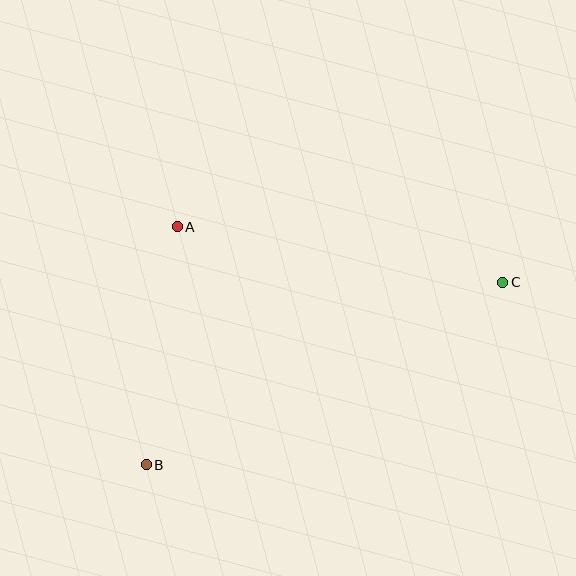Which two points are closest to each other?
Points A and B are closest to each other.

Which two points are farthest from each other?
Points B and C are farthest from each other.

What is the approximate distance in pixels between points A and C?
The distance between A and C is approximately 330 pixels.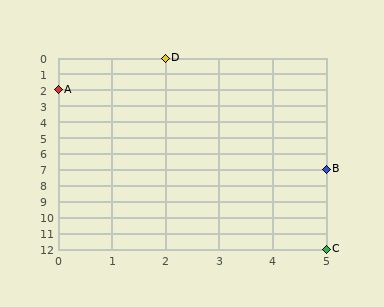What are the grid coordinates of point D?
Point D is at grid coordinates (2, 0).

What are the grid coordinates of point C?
Point C is at grid coordinates (5, 12).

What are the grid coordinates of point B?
Point B is at grid coordinates (5, 7).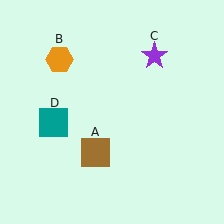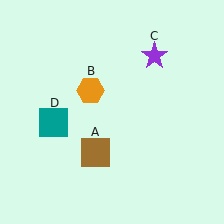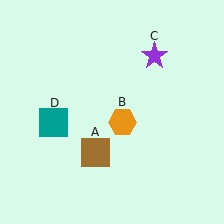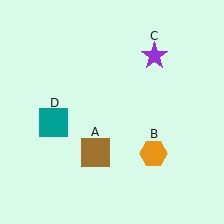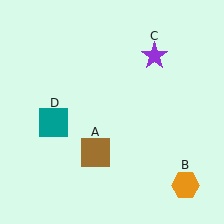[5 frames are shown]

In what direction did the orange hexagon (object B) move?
The orange hexagon (object B) moved down and to the right.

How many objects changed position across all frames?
1 object changed position: orange hexagon (object B).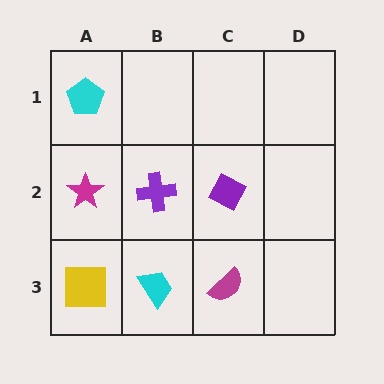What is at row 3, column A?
A yellow square.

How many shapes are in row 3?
3 shapes.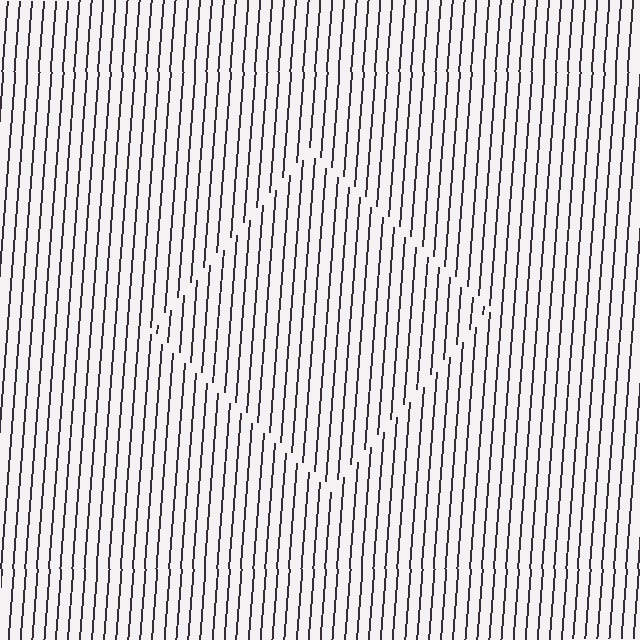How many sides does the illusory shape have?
4 sides — the line-ends trace a square.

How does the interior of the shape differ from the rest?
The interior of the shape contains the same grating, shifted by half a period — the contour is defined by the phase discontinuity where line-ends from the inner and outer gratings abut.